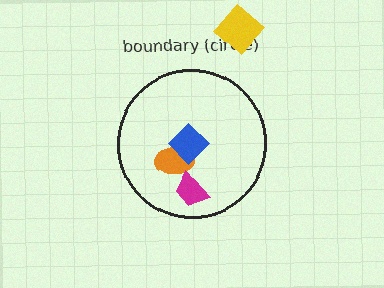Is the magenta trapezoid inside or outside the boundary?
Inside.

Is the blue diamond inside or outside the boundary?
Inside.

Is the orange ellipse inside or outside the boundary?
Inside.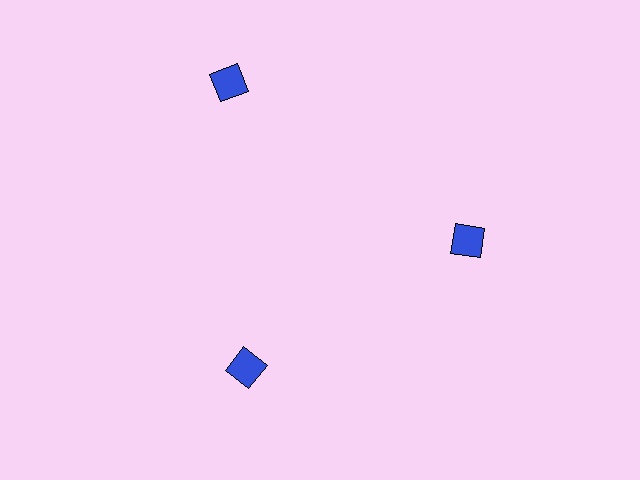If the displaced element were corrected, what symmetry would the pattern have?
It would have 3-fold rotational symmetry — the pattern would map onto itself every 120 degrees.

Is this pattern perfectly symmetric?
No. The 3 blue squares are arranged in a ring, but one element near the 11 o'clock position is pushed outward from the center, breaking the 3-fold rotational symmetry.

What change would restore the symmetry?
The symmetry would be restored by moving it inward, back onto the ring so that all 3 squares sit at equal angles and equal distance from the center.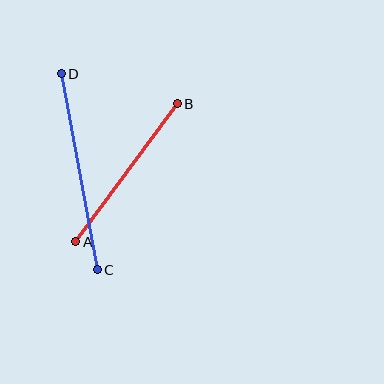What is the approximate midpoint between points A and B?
The midpoint is at approximately (127, 173) pixels.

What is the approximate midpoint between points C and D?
The midpoint is at approximately (79, 172) pixels.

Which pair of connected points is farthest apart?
Points C and D are farthest apart.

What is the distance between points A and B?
The distance is approximately 172 pixels.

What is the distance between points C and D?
The distance is approximately 199 pixels.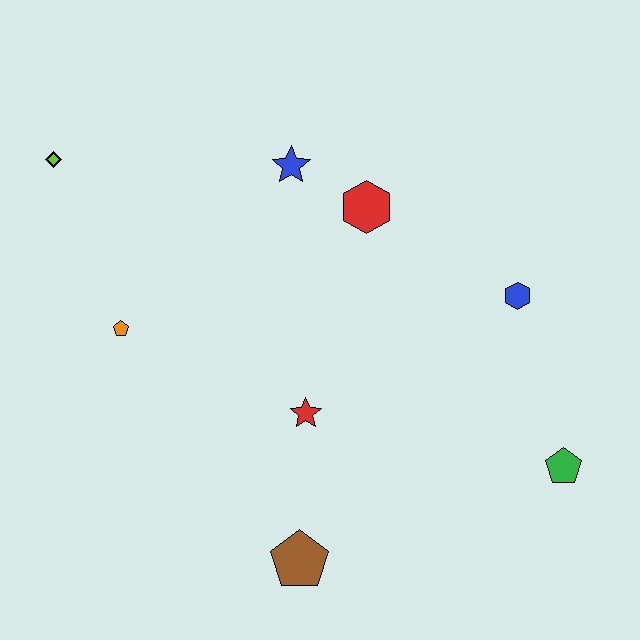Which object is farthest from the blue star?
The green pentagon is farthest from the blue star.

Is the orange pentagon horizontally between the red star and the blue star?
No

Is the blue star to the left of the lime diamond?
No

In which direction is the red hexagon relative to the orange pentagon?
The red hexagon is to the right of the orange pentagon.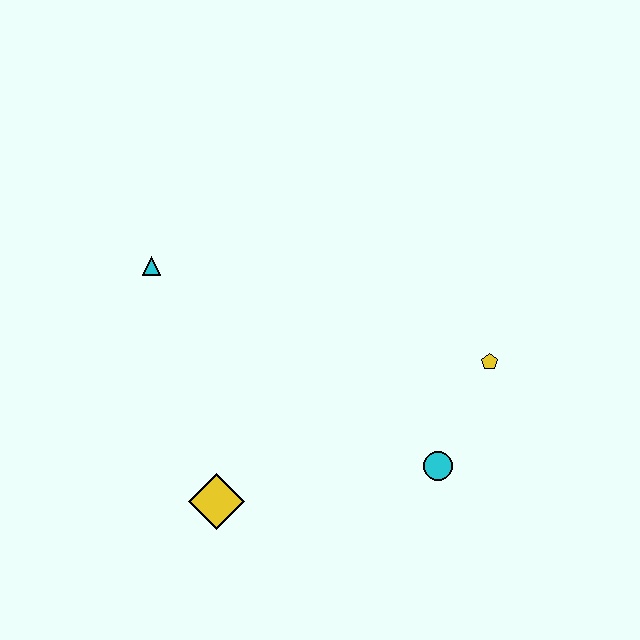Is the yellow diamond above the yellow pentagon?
No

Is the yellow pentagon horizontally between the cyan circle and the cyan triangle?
No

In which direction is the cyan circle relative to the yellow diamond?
The cyan circle is to the right of the yellow diamond.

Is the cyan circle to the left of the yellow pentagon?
Yes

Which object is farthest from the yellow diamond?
The yellow pentagon is farthest from the yellow diamond.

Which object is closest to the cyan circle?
The yellow pentagon is closest to the cyan circle.